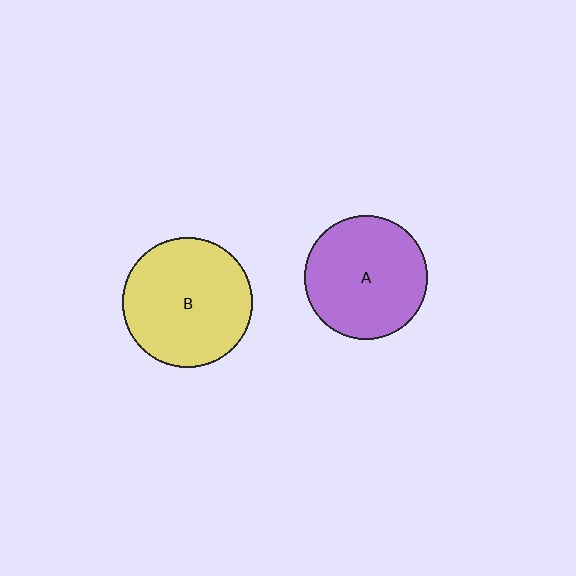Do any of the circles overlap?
No, none of the circles overlap.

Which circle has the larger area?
Circle B (yellow).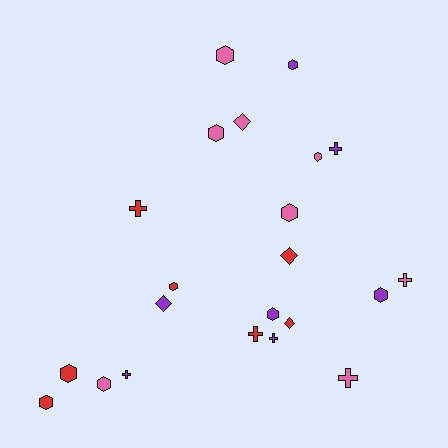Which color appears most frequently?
Pink, with 8 objects.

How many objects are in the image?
There are 22 objects.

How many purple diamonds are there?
There is 1 purple diamond.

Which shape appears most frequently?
Hexagon, with 11 objects.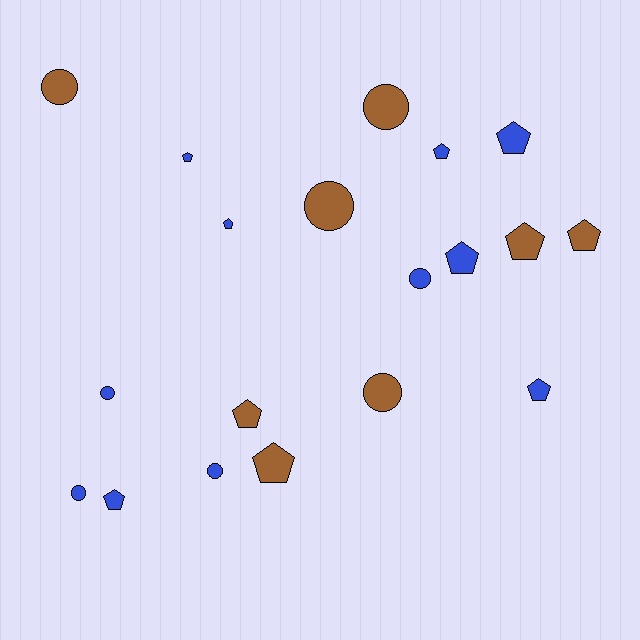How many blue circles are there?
There are 4 blue circles.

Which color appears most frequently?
Blue, with 11 objects.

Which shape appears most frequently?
Pentagon, with 11 objects.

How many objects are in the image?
There are 19 objects.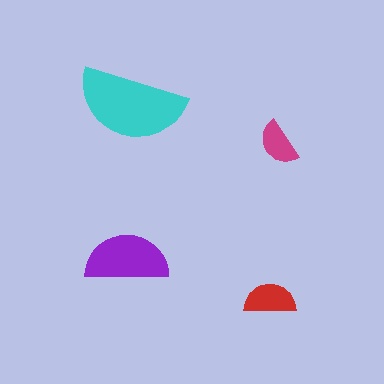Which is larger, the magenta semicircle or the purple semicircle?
The purple one.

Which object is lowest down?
The red semicircle is bottommost.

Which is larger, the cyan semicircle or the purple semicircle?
The cyan one.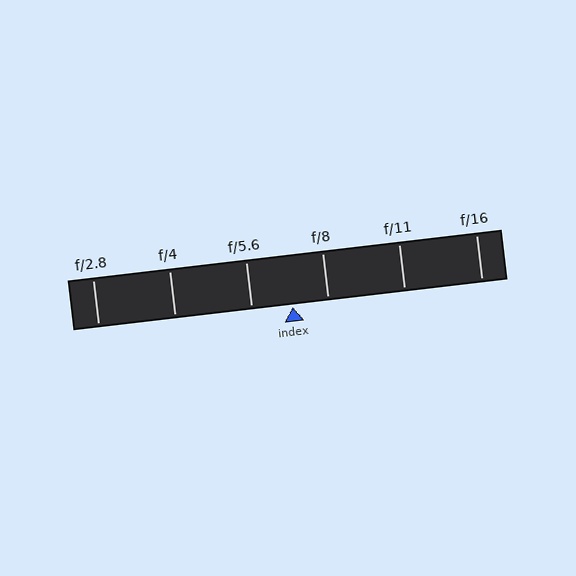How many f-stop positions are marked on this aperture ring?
There are 6 f-stop positions marked.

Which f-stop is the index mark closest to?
The index mark is closest to f/8.